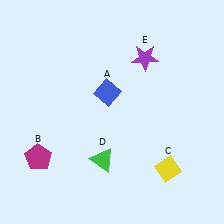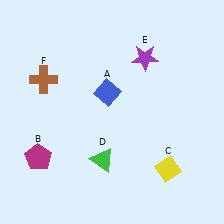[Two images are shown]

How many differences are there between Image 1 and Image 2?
There is 1 difference between the two images.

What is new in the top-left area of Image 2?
A brown cross (F) was added in the top-left area of Image 2.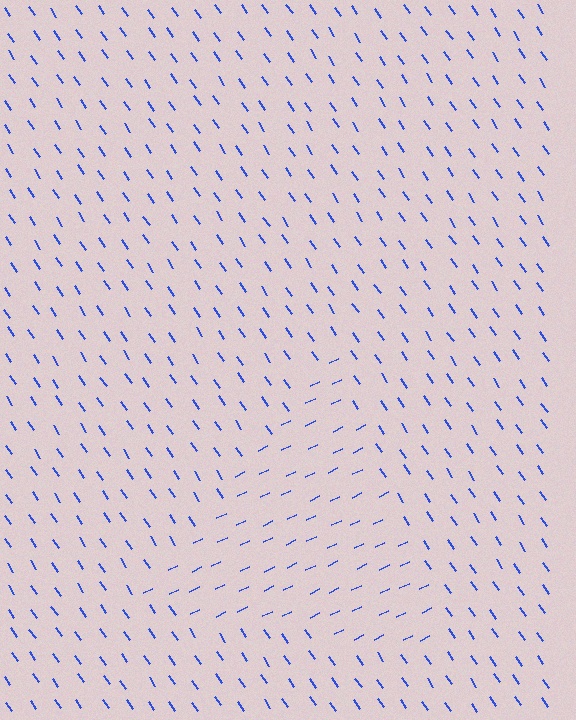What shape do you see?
I see a triangle.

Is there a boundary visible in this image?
Yes, there is a texture boundary formed by a change in line orientation.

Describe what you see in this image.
The image is filled with small blue line segments. A triangle region in the image has lines oriented differently from the surrounding lines, creating a visible texture boundary.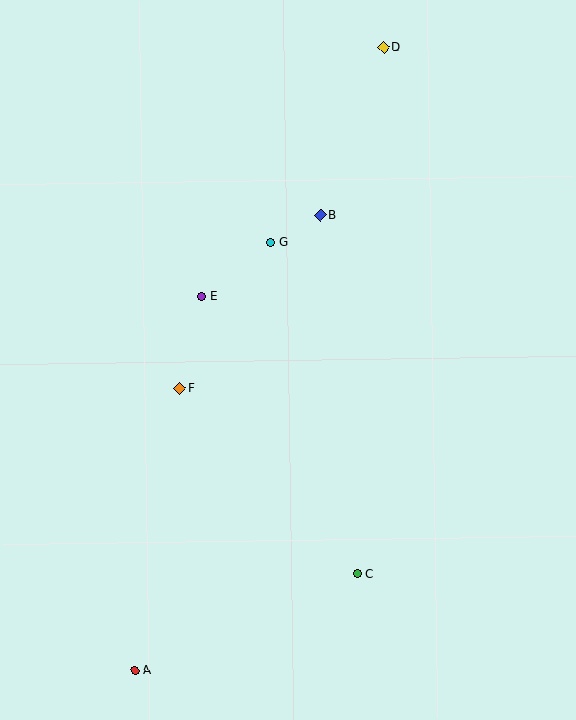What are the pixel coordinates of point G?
Point G is at (271, 243).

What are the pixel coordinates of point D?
Point D is at (384, 48).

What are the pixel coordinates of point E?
Point E is at (202, 296).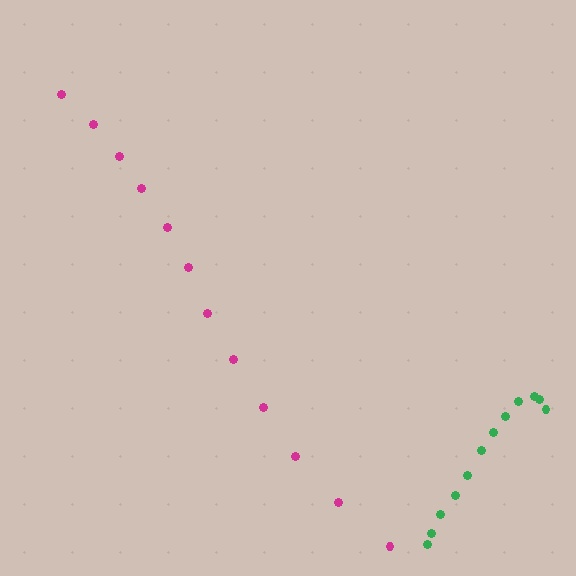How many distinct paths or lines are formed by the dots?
There are 2 distinct paths.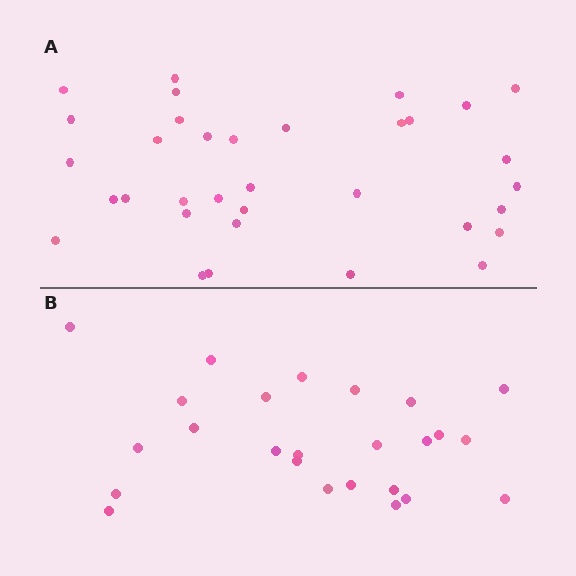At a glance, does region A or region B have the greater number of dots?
Region A (the top region) has more dots.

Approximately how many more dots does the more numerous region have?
Region A has roughly 8 or so more dots than region B.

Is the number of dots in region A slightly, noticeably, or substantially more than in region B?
Region A has noticeably more, but not dramatically so. The ratio is roughly 1.4 to 1.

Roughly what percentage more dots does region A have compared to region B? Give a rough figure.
About 35% more.